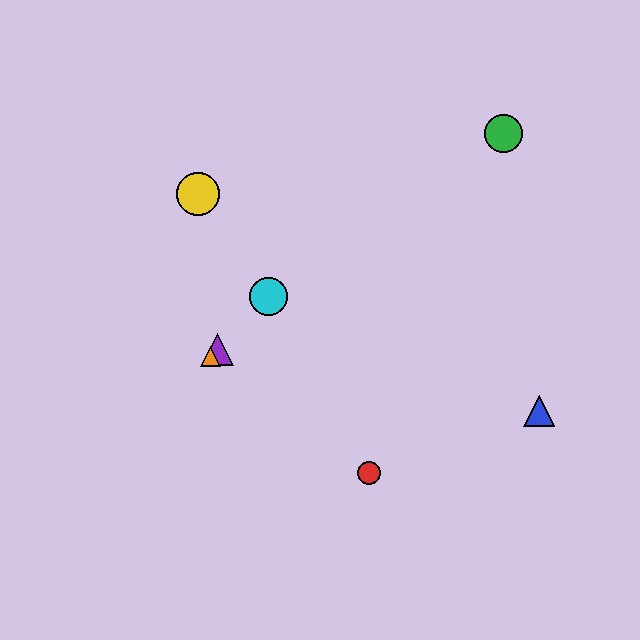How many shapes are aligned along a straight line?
3 shapes (the purple triangle, the orange triangle, the cyan circle) are aligned along a straight line.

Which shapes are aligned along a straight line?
The purple triangle, the orange triangle, the cyan circle are aligned along a straight line.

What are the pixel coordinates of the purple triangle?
The purple triangle is at (217, 349).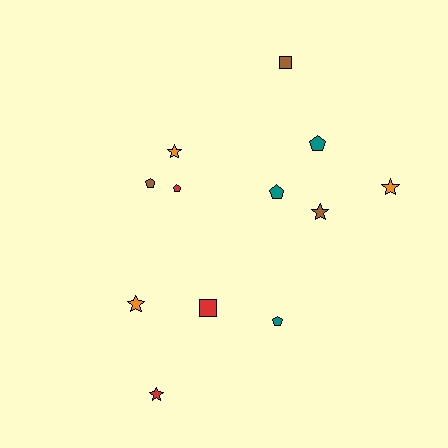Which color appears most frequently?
Red, with 3 objects.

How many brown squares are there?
There is 1 brown square.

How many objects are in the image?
There are 12 objects.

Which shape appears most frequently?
Pentagon, with 5 objects.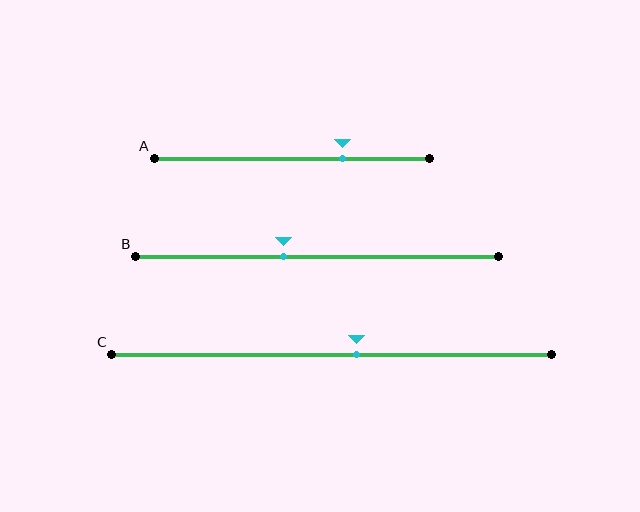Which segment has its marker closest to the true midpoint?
Segment C has its marker closest to the true midpoint.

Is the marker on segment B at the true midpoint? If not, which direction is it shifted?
No, the marker on segment B is shifted to the left by about 9% of the segment length.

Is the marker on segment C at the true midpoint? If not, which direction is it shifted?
No, the marker on segment C is shifted to the right by about 6% of the segment length.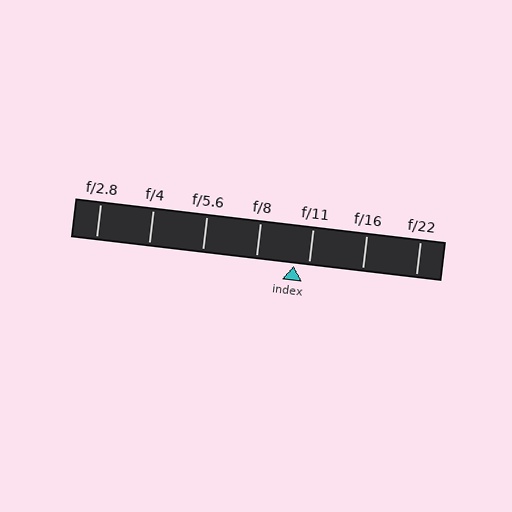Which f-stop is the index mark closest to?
The index mark is closest to f/11.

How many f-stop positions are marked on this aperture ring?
There are 7 f-stop positions marked.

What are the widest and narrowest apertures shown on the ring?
The widest aperture shown is f/2.8 and the narrowest is f/22.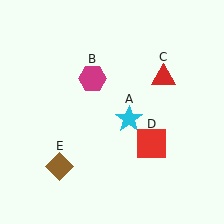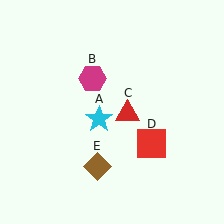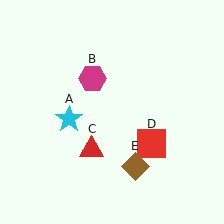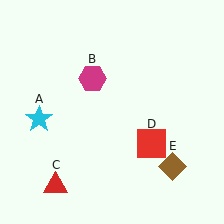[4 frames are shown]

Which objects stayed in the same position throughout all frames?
Magenta hexagon (object B) and red square (object D) remained stationary.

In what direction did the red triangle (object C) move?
The red triangle (object C) moved down and to the left.